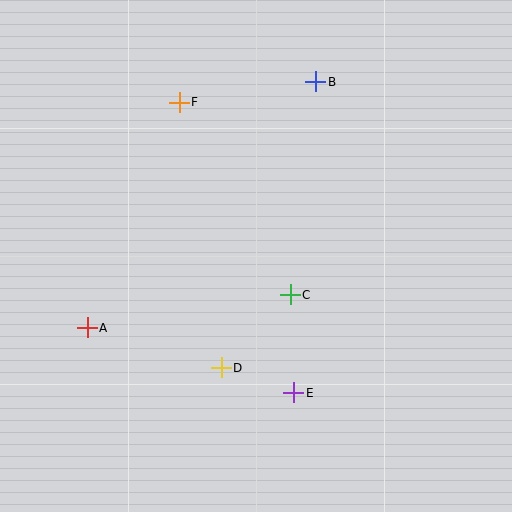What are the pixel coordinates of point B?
Point B is at (316, 82).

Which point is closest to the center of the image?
Point C at (290, 295) is closest to the center.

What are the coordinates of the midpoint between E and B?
The midpoint between E and B is at (305, 237).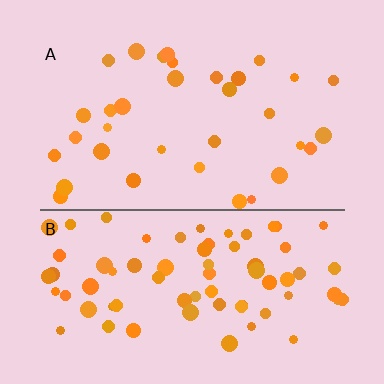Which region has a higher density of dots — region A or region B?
B (the bottom).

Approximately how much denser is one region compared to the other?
Approximately 2.2× — region B over region A.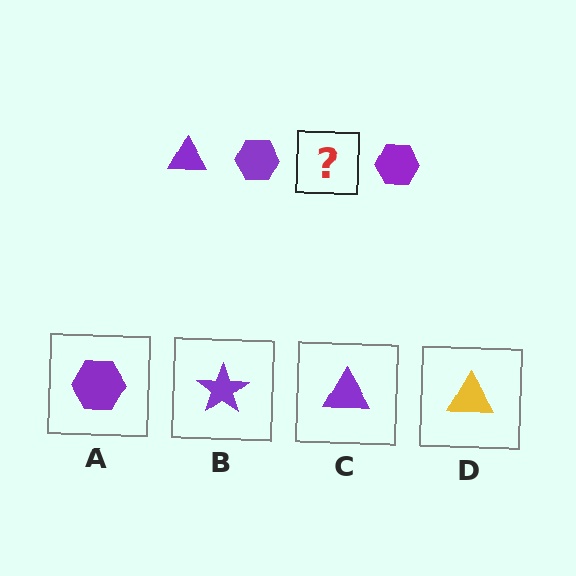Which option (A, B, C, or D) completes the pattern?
C.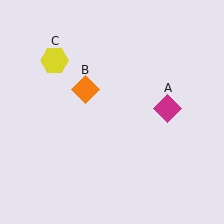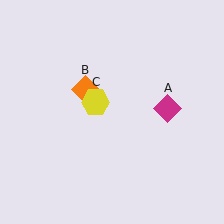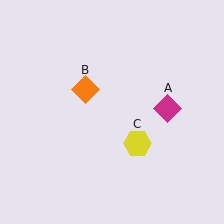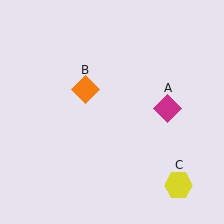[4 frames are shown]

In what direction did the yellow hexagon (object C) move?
The yellow hexagon (object C) moved down and to the right.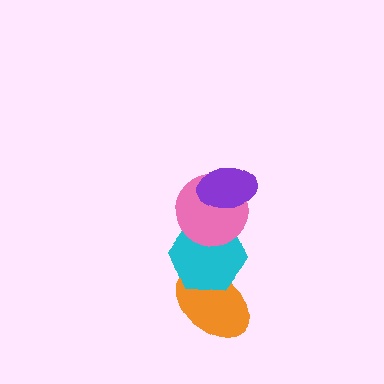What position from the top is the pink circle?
The pink circle is 2nd from the top.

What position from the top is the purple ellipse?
The purple ellipse is 1st from the top.